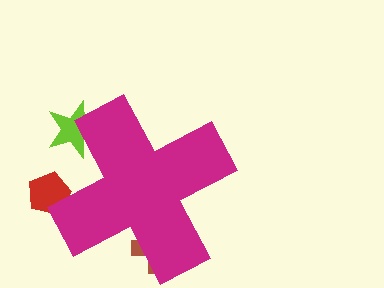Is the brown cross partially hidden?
Yes, the brown cross is partially hidden behind the magenta cross.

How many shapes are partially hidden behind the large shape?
3 shapes are partially hidden.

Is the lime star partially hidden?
Yes, the lime star is partially hidden behind the magenta cross.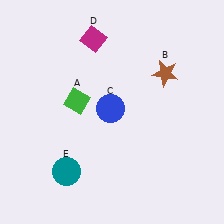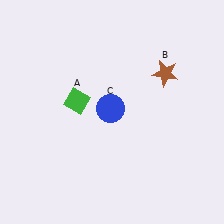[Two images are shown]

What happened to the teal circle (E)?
The teal circle (E) was removed in Image 2. It was in the bottom-left area of Image 1.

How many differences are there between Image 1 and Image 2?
There are 2 differences between the two images.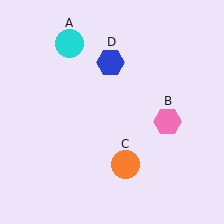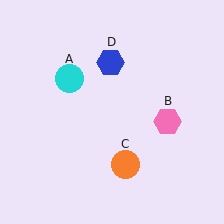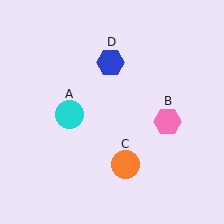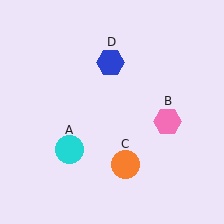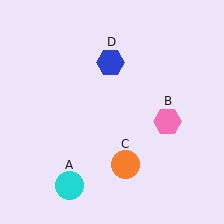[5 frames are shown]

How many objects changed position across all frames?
1 object changed position: cyan circle (object A).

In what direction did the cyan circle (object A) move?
The cyan circle (object A) moved down.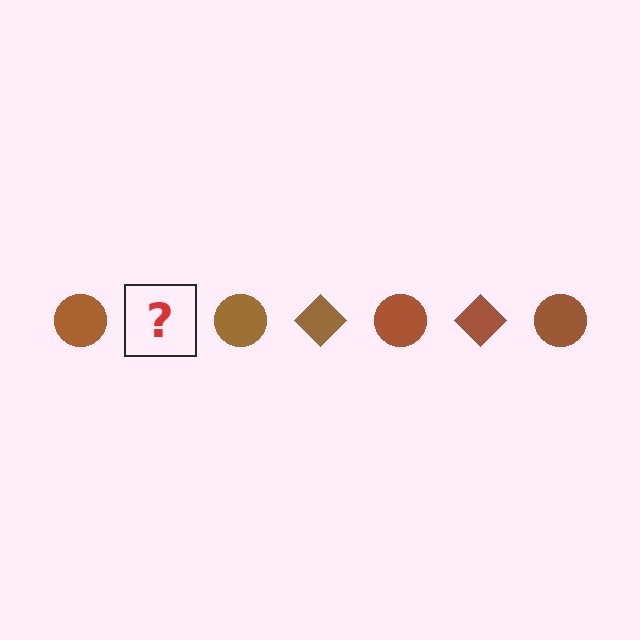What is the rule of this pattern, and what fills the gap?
The rule is that the pattern cycles through circle, diamond shapes in brown. The gap should be filled with a brown diamond.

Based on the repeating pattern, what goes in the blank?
The blank should be a brown diamond.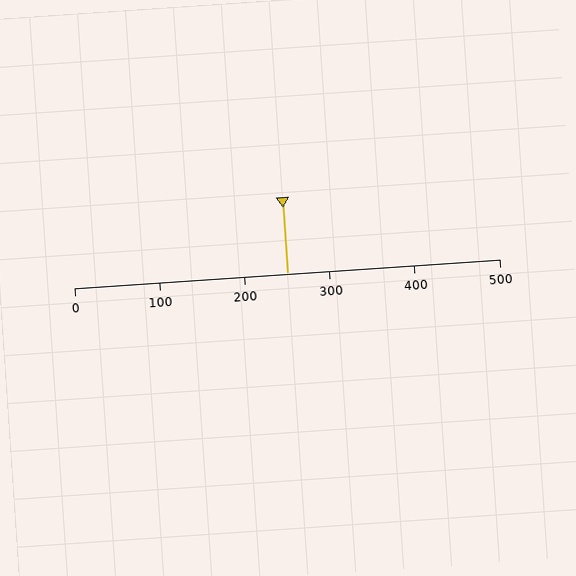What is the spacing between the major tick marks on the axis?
The major ticks are spaced 100 apart.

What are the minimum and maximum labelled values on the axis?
The axis runs from 0 to 500.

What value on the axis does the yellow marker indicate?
The marker indicates approximately 250.